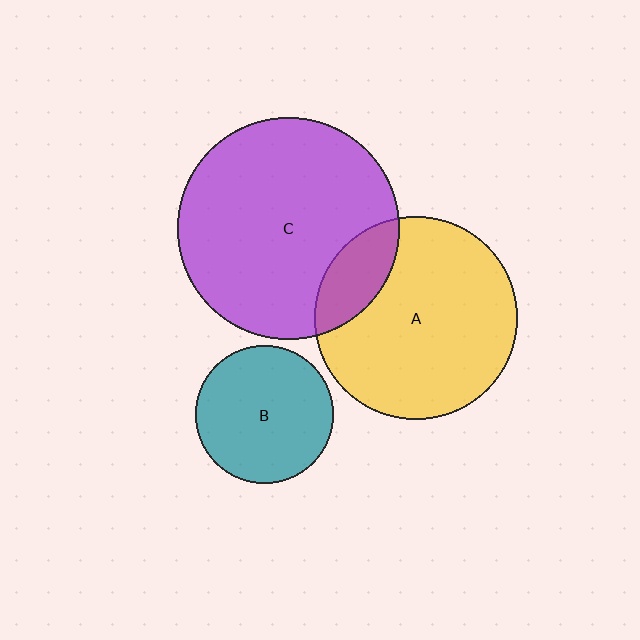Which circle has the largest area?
Circle C (purple).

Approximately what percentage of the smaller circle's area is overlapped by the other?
Approximately 15%.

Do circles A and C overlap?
Yes.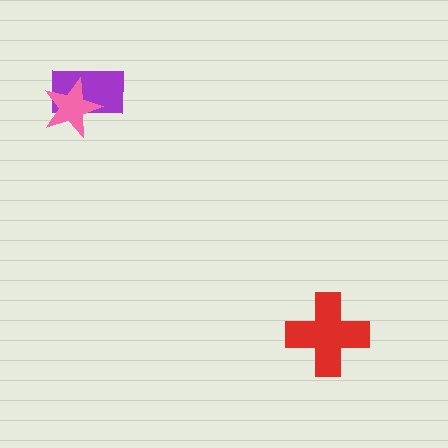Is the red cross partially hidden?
No, no other shape covers it.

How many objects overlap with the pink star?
1 object overlaps with the pink star.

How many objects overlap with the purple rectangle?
1 object overlaps with the purple rectangle.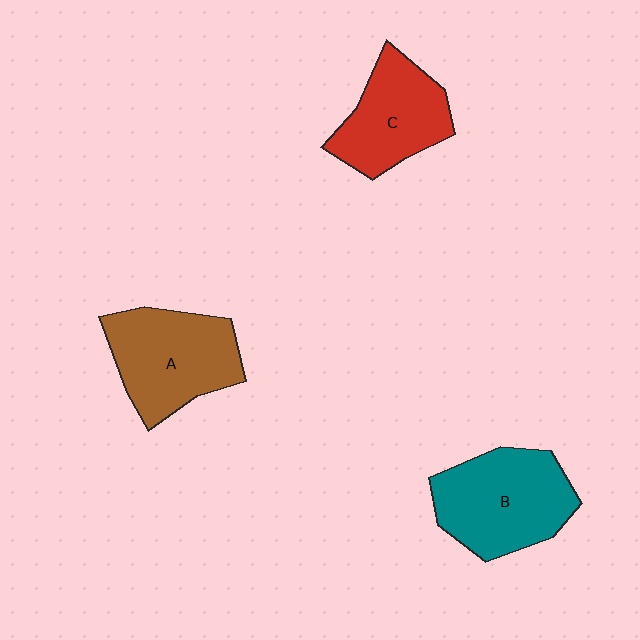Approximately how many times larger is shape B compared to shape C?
Approximately 1.2 times.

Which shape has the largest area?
Shape B (teal).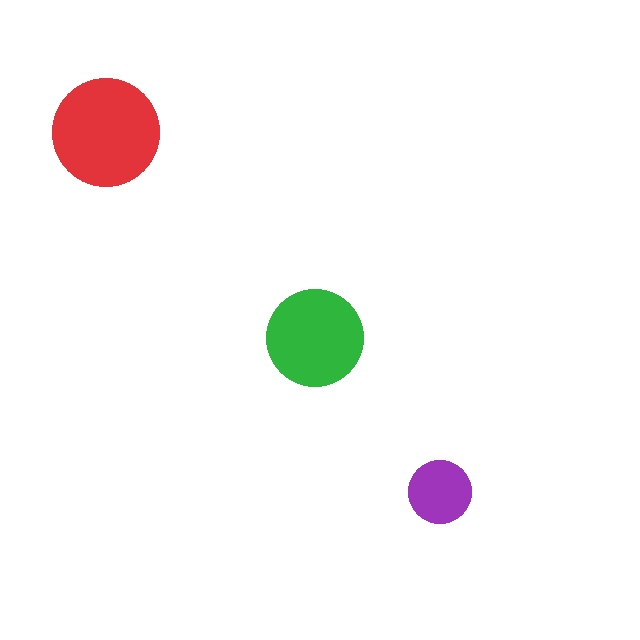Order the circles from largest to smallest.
the red one, the green one, the purple one.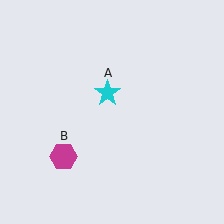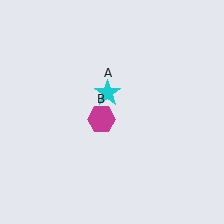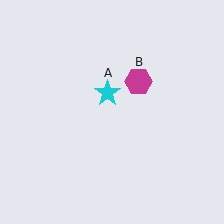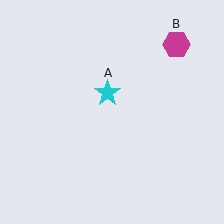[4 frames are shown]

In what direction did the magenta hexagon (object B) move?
The magenta hexagon (object B) moved up and to the right.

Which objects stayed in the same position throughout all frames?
Cyan star (object A) remained stationary.